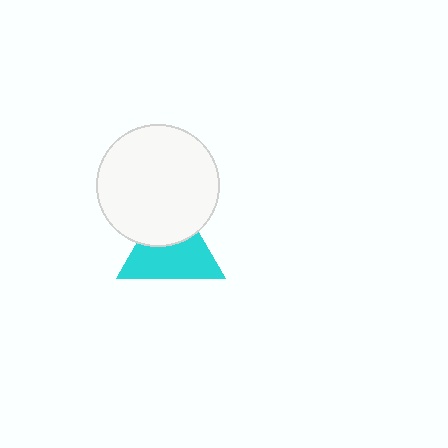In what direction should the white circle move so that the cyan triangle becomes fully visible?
The white circle should move up. That is the shortest direction to clear the overlap and leave the cyan triangle fully visible.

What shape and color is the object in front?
The object in front is a white circle.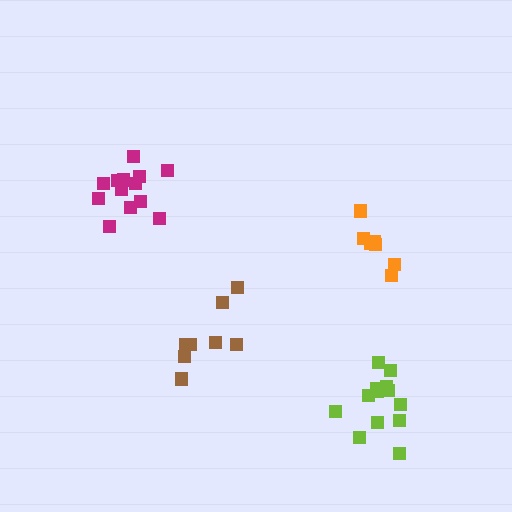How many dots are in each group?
Group 1: 7 dots, Group 2: 13 dots, Group 3: 8 dots, Group 4: 13 dots (41 total).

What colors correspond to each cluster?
The clusters are colored: orange, magenta, brown, lime.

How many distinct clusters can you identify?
There are 4 distinct clusters.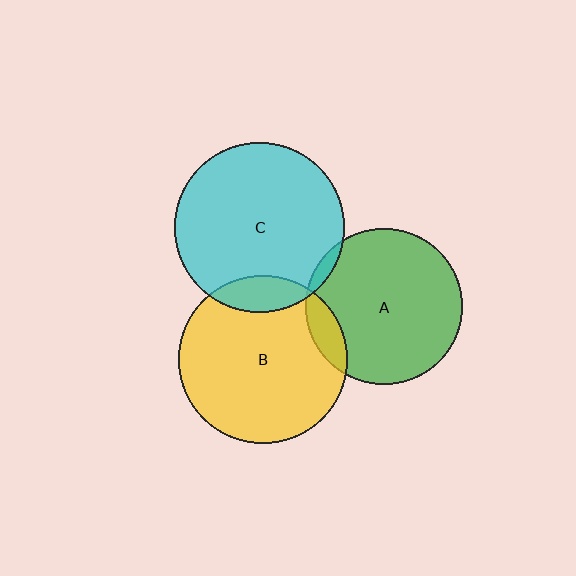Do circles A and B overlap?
Yes.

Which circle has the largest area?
Circle C (cyan).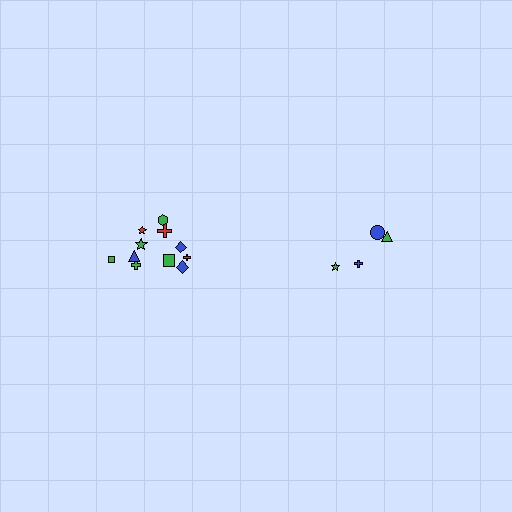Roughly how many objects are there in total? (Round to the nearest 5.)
Roughly 15 objects in total.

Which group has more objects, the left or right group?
The left group.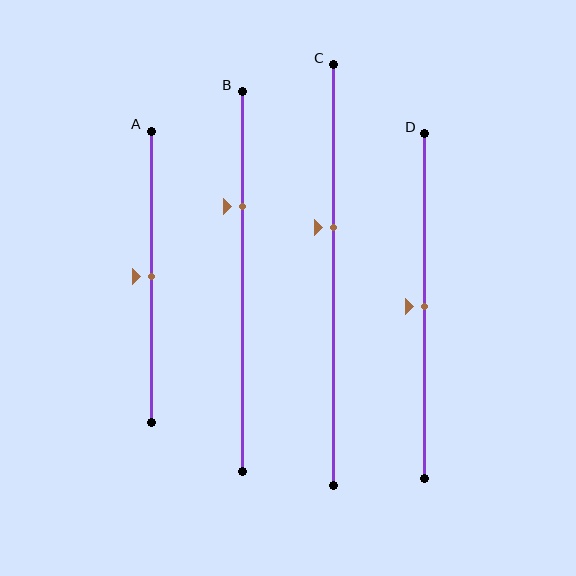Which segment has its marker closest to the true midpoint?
Segment A has its marker closest to the true midpoint.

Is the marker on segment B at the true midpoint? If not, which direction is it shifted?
No, the marker on segment B is shifted upward by about 20% of the segment length.